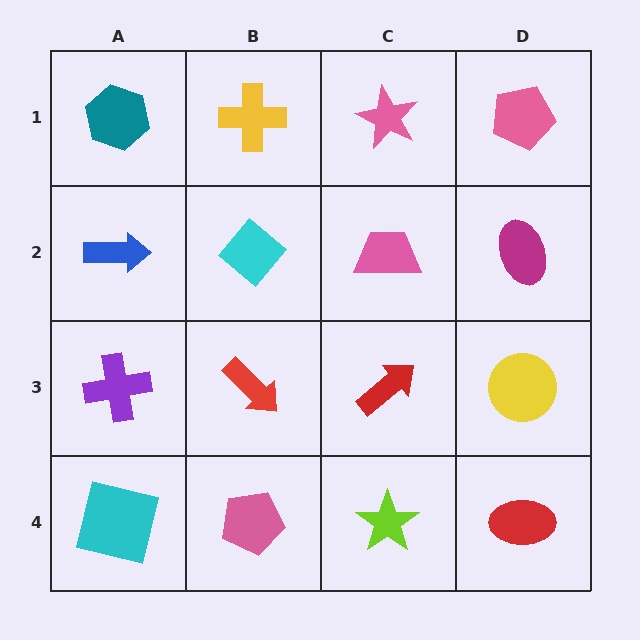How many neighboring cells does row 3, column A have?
3.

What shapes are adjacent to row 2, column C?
A pink star (row 1, column C), a red arrow (row 3, column C), a cyan diamond (row 2, column B), a magenta ellipse (row 2, column D).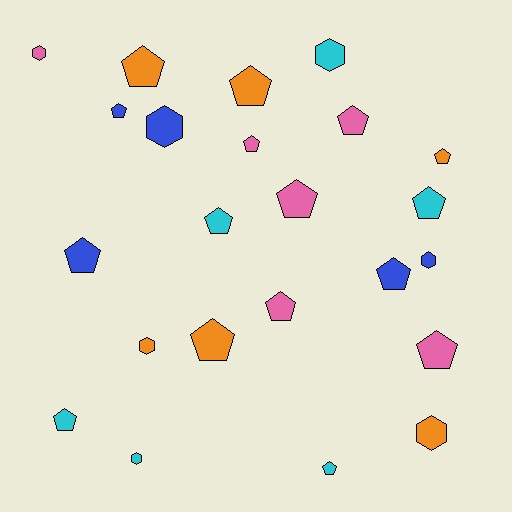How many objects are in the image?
There are 23 objects.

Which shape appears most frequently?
Pentagon, with 16 objects.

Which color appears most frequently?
Cyan, with 6 objects.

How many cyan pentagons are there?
There are 4 cyan pentagons.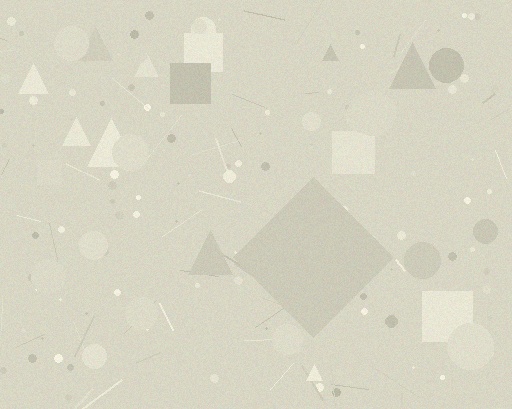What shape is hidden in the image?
A diamond is hidden in the image.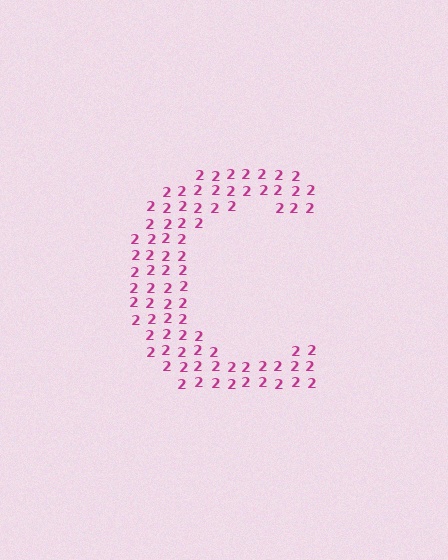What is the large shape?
The large shape is the letter C.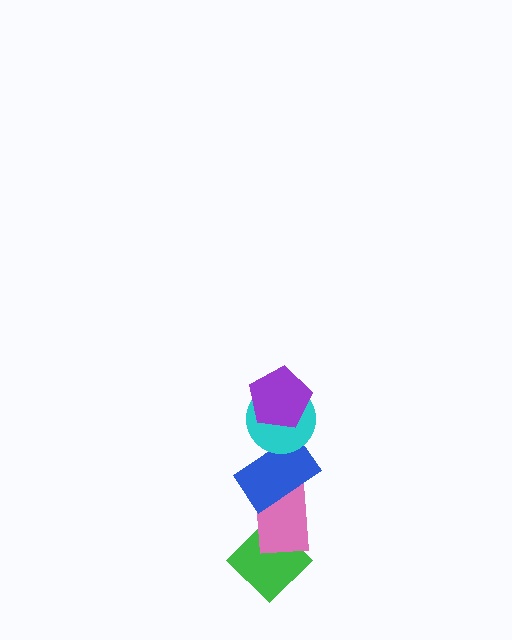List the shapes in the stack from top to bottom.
From top to bottom: the purple pentagon, the cyan circle, the blue rectangle, the pink rectangle, the green diamond.